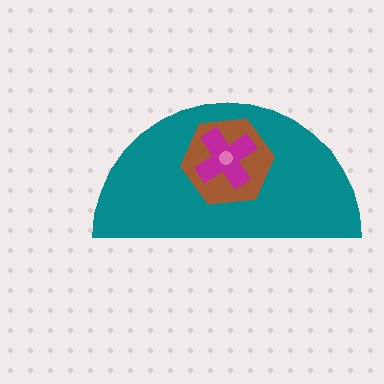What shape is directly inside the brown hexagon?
The magenta cross.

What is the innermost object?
The pink circle.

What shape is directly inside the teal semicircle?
The brown hexagon.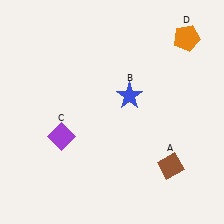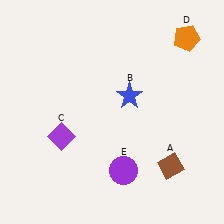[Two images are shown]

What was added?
A purple circle (E) was added in Image 2.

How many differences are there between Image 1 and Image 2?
There is 1 difference between the two images.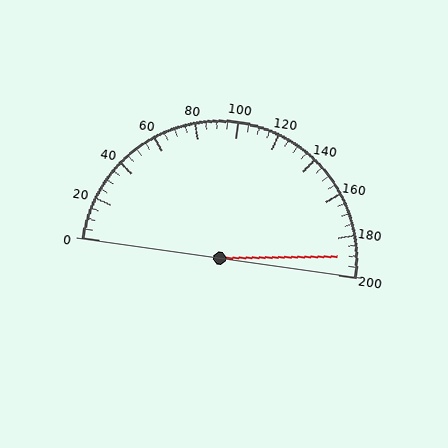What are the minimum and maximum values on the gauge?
The gauge ranges from 0 to 200.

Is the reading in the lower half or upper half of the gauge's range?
The reading is in the upper half of the range (0 to 200).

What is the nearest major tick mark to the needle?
The nearest major tick mark is 200.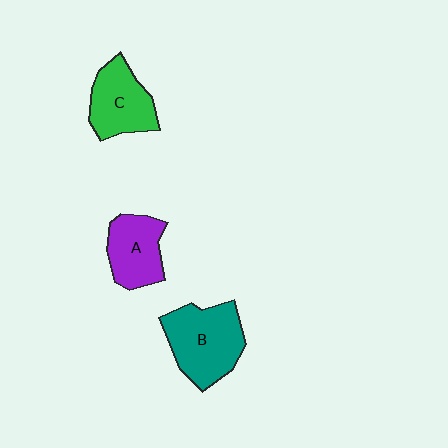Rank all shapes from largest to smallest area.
From largest to smallest: B (teal), C (green), A (purple).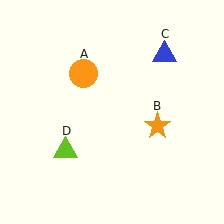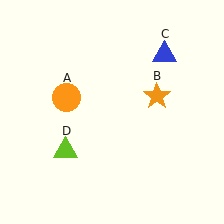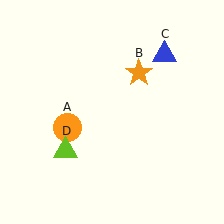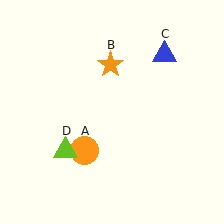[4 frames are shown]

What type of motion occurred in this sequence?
The orange circle (object A), orange star (object B) rotated counterclockwise around the center of the scene.